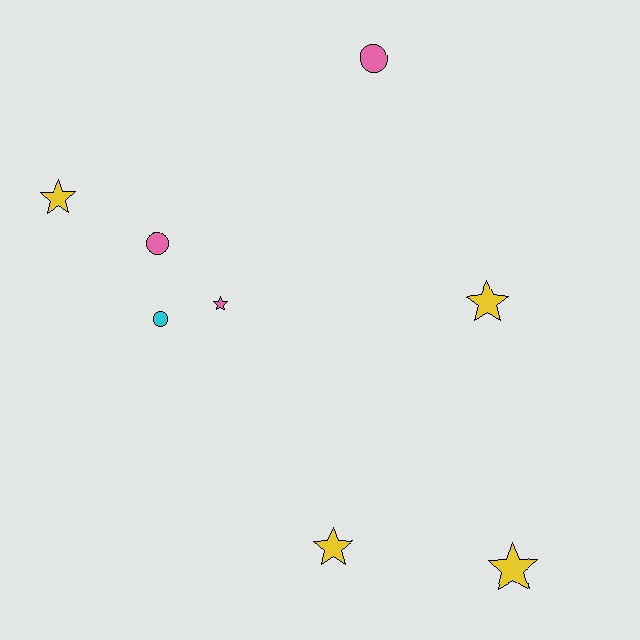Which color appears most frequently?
Yellow, with 4 objects.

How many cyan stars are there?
There are no cyan stars.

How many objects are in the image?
There are 8 objects.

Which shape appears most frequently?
Star, with 5 objects.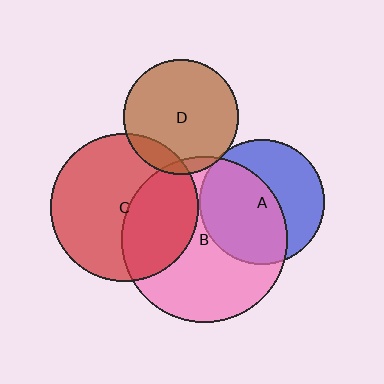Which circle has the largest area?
Circle B (pink).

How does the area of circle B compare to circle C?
Approximately 1.3 times.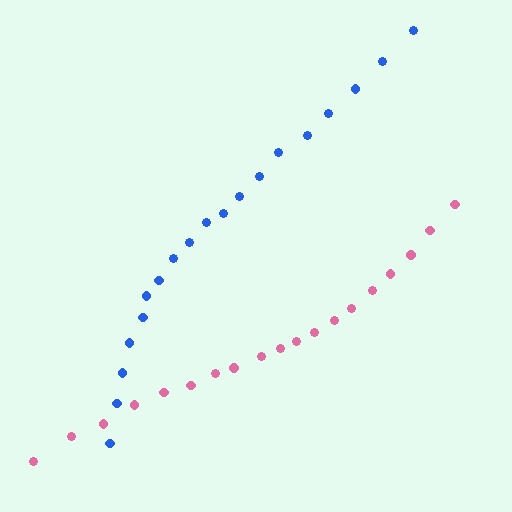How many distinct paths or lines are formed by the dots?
There are 2 distinct paths.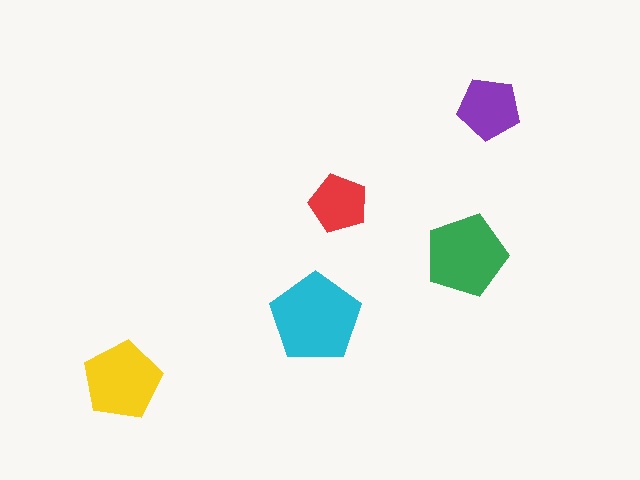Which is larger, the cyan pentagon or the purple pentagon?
The cyan one.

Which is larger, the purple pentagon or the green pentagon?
The green one.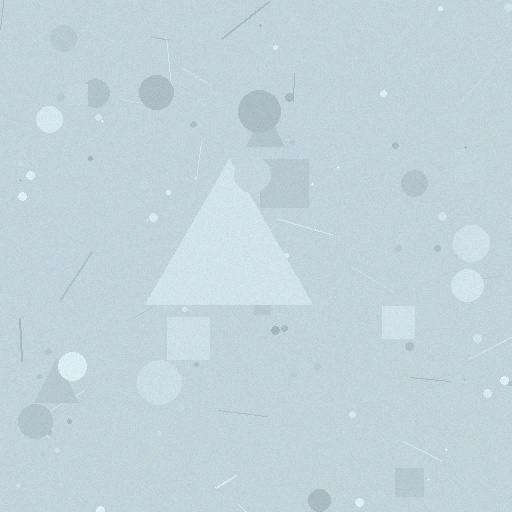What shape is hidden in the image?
A triangle is hidden in the image.